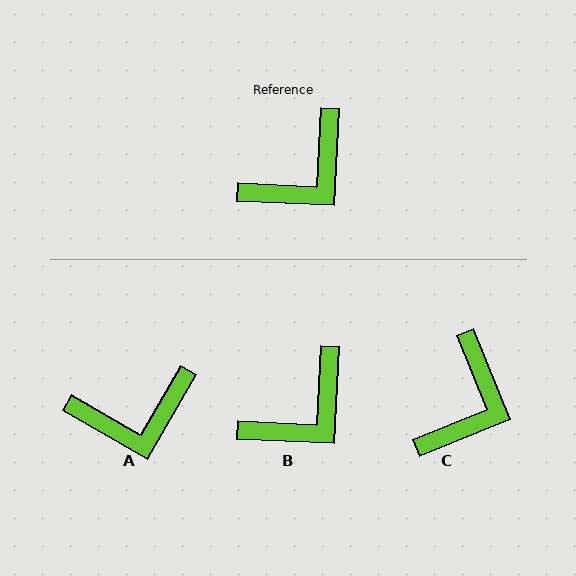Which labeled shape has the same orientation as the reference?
B.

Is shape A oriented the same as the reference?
No, it is off by about 27 degrees.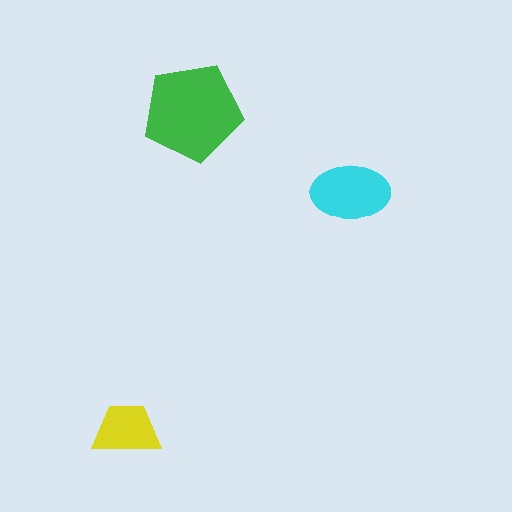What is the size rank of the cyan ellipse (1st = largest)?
2nd.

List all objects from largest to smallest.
The green pentagon, the cyan ellipse, the yellow trapezoid.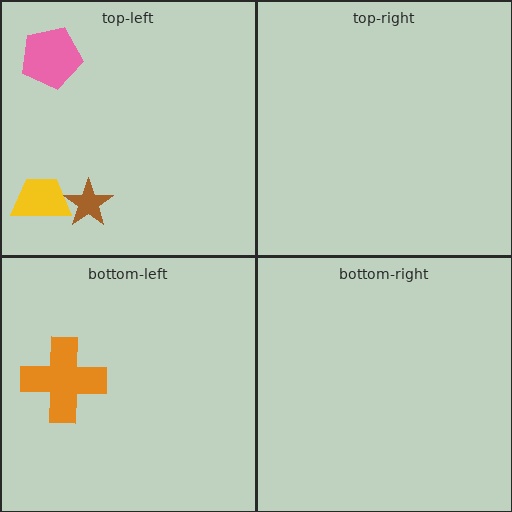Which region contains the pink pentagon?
The top-left region.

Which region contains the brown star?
The top-left region.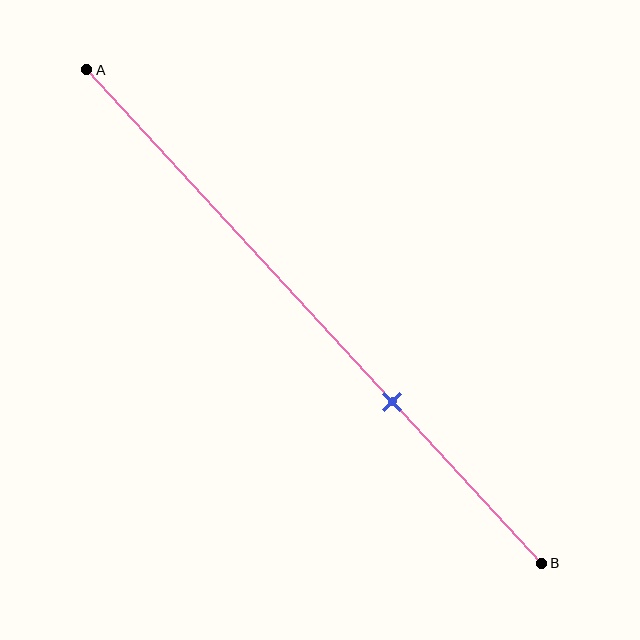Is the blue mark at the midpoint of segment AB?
No, the mark is at about 65% from A, not at the 50% midpoint.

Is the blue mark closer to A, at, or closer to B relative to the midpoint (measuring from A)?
The blue mark is closer to point B than the midpoint of segment AB.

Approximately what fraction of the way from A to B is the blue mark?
The blue mark is approximately 65% of the way from A to B.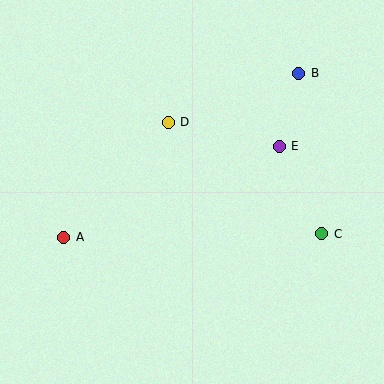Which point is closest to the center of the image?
Point D at (168, 122) is closest to the center.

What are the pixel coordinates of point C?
Point C is at (322, 234).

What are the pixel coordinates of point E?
Point E is at (279, 146).